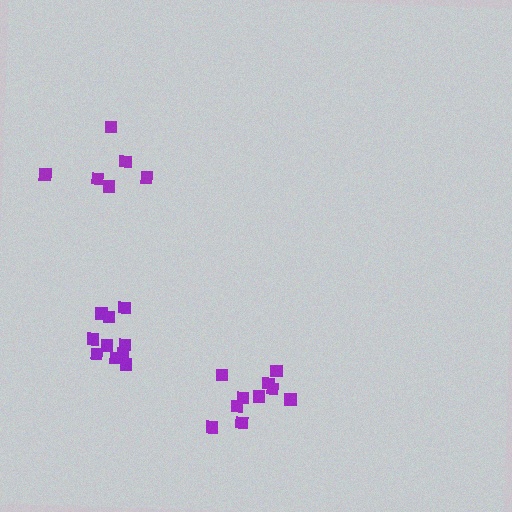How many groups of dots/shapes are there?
There are 3 groups.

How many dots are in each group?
Group 1: 10 dots, Group 2: 10 dots, Group 3: 6 dots (26 total).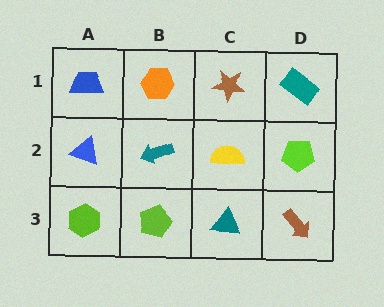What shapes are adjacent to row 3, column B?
A teal arrow (row 2, column B), a lime hexagon (row 3, column A), a teal triangle (row 3, column C).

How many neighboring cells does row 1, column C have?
3.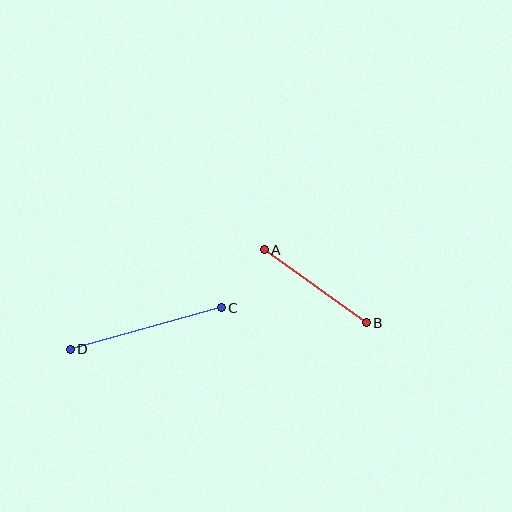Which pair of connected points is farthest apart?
Points C and D are farthest apart.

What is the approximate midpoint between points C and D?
The midpoint is at approximately (146, 328) pixels.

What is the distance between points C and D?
The distance is approximately 157 pixels.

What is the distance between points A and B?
The distance is approximately 126 pixels.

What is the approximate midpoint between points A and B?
The midpoint is at approximately (315, 286) pixels.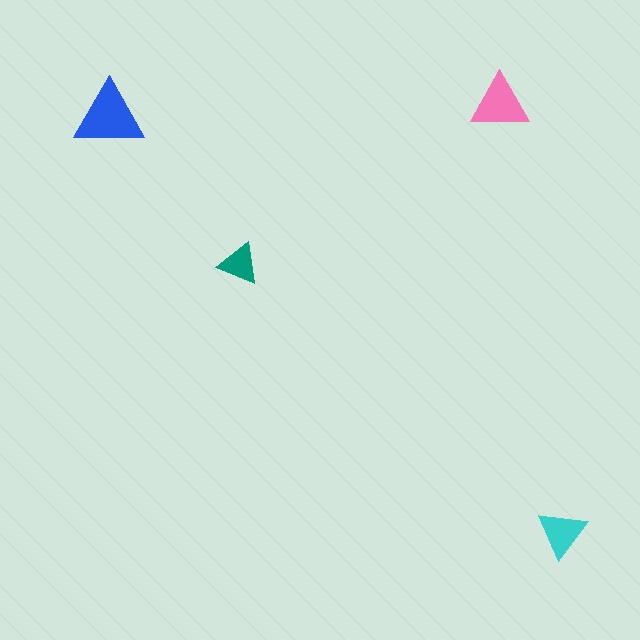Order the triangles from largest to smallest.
the blue one, the pink one, the cyan one, the teal one.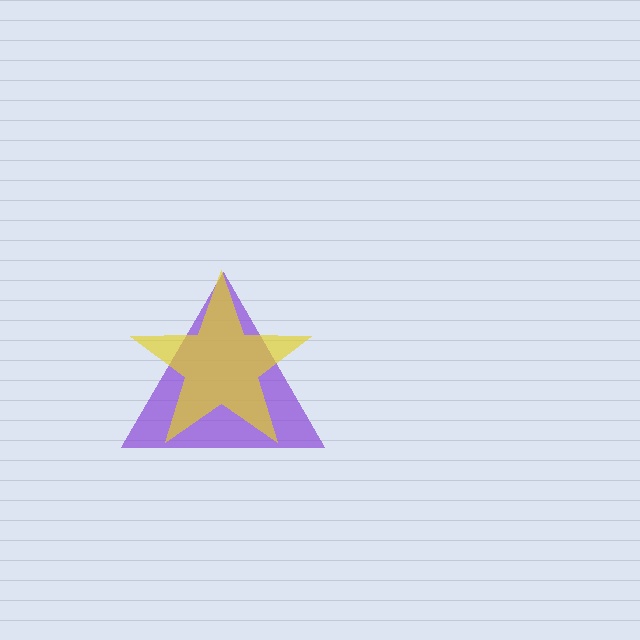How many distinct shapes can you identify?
There are 2 distinct shapes: a purple triangle, a yellow star.